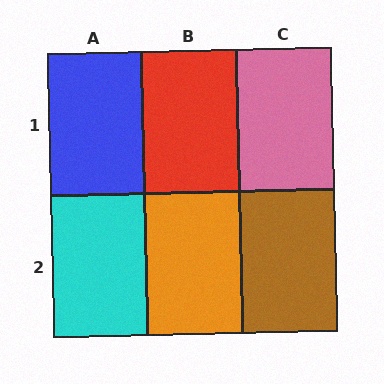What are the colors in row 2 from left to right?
Cyan, orange, brown.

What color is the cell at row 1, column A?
Blue.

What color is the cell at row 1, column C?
Pink.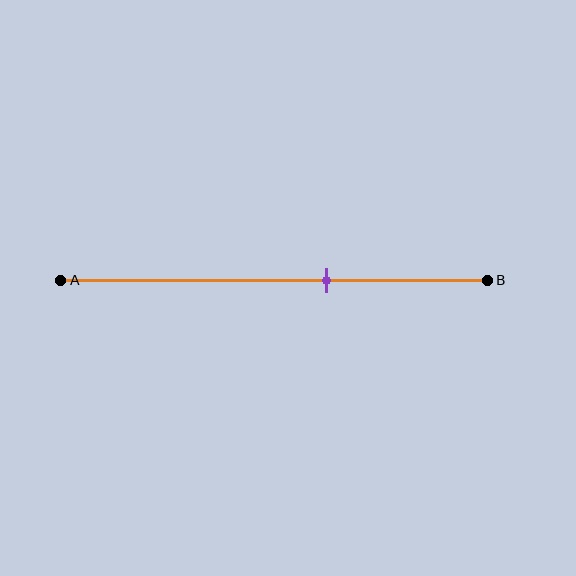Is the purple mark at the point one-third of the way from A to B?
No, the mark is at about 60% from A, not at the 33% one-third point.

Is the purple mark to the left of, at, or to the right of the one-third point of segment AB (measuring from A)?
The purple mark is to the right of the one-third point of segment AB.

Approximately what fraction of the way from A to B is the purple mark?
The purple mark is approximately 60% of the way from A to B.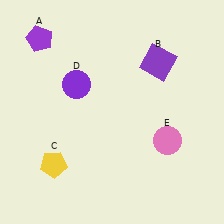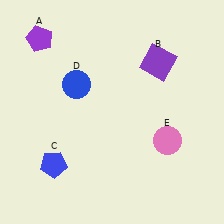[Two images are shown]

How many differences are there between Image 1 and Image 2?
There are 2 differences between the two images.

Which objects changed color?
C changed from yellow to blue. D changed from purple to blue.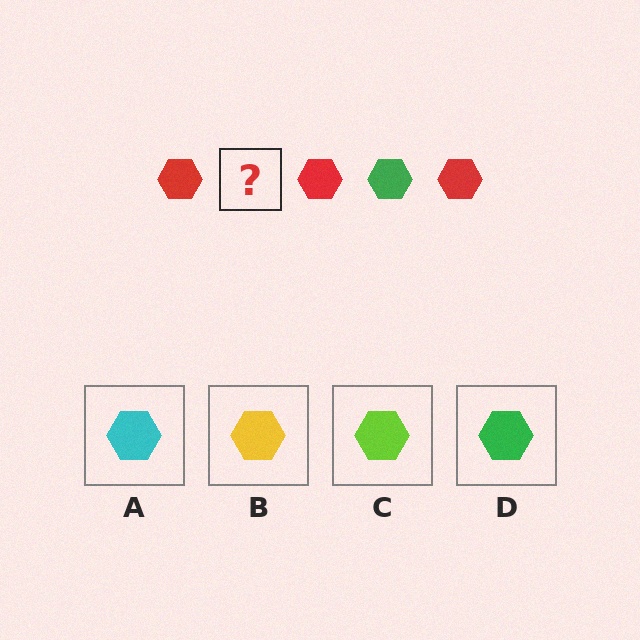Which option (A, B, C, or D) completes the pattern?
D.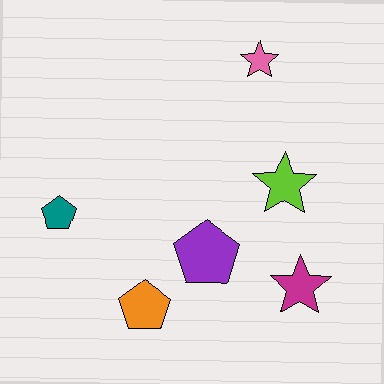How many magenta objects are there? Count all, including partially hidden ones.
There is 1 magenta object.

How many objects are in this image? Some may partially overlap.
There are 6 objects.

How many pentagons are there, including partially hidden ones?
There are 3 pentagons.